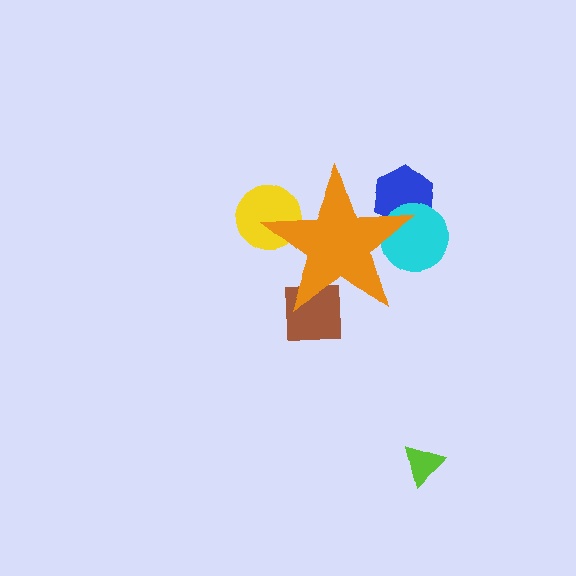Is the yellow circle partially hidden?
Yes, the yellow circle is partially hidden behind the orange star.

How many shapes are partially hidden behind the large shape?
4 shapes are partially hidden.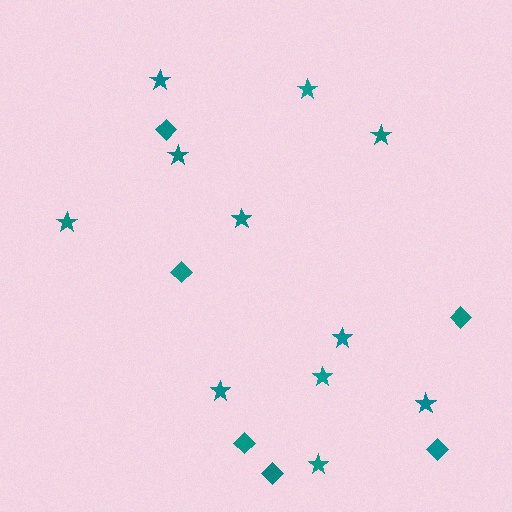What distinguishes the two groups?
There are 2 groups: one group of stars (11) and one group of diamonds (6).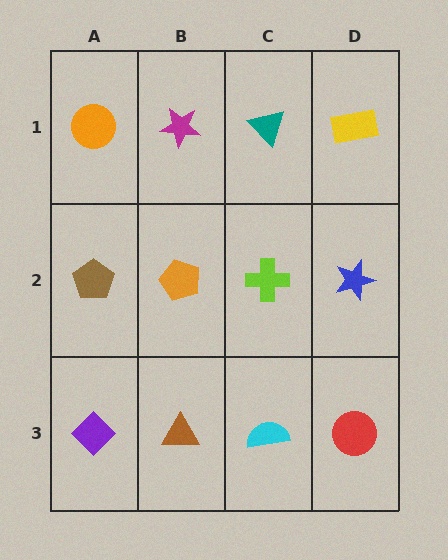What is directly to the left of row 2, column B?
A brown pentagon.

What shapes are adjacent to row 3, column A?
A brown pentagon (row 2, column A), a brown triangle (row 3, column B).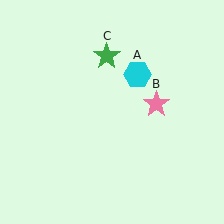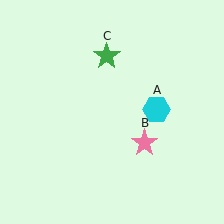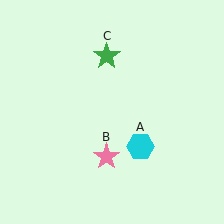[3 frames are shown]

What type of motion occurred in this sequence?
The cyan hexagon (object A), pink star (object B) rotated clockwise around the center of the scene.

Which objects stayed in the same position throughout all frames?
Green star (object C) remained stationary.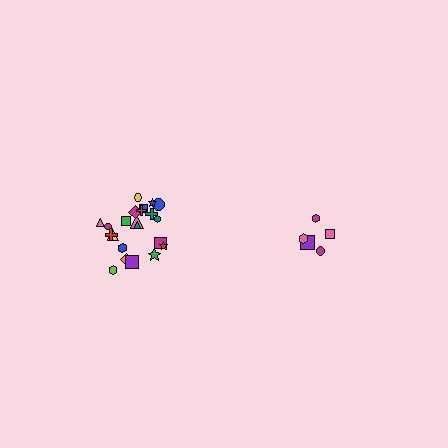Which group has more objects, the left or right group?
The left group.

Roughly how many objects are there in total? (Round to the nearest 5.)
Roughly 25 objects in total.